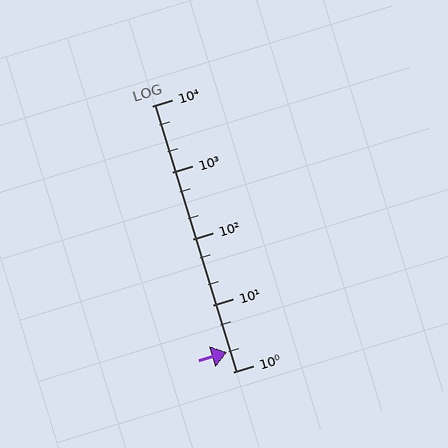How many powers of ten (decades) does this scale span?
The scale spans 4 decades, from 1 to 10000.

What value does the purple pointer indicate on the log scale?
The pointer indicates approximately 2.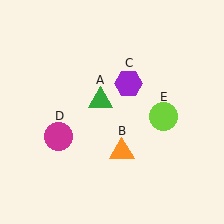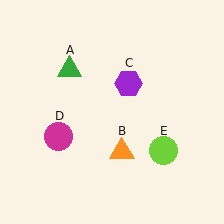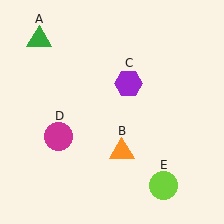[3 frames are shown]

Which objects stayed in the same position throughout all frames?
Orange triangle (object B) and purple hexagon (object C) and magenta circle (object D) remained stationary.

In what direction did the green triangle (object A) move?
The green triangle (object A) moved up and to the left.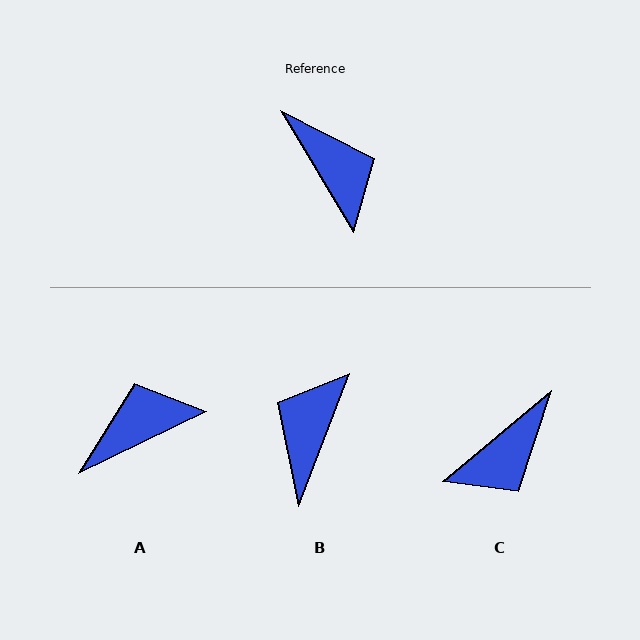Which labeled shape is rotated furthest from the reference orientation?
B, about 128 degrees away.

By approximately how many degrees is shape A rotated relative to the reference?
Approximately 85 degrees counter-clockwise.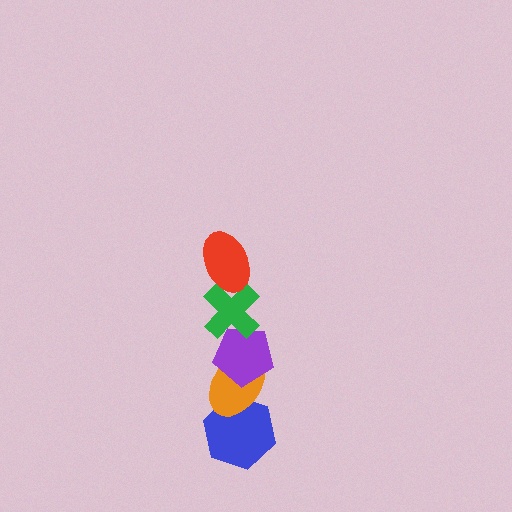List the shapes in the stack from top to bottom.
From top to bottom: the red ellipse, the green cross, the purple pentagon, the orange ellipse, the blue hexagon.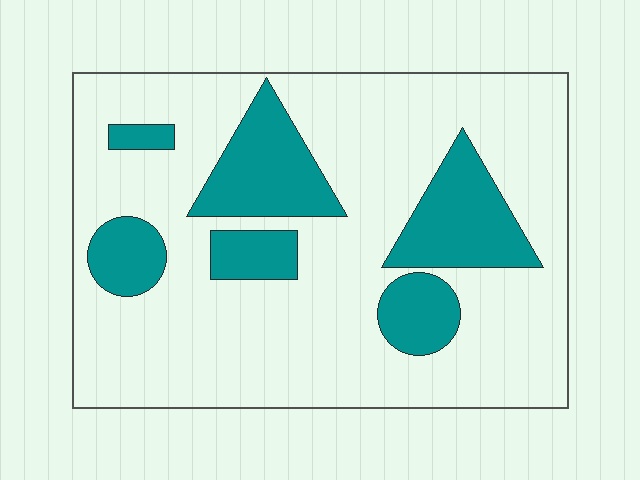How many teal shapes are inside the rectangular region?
6.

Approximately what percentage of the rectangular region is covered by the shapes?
Approximately 25%.